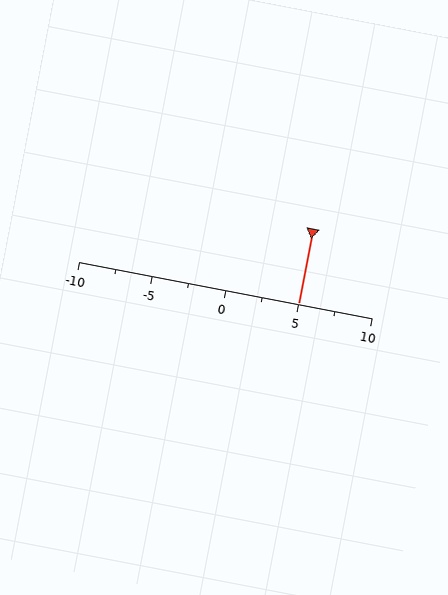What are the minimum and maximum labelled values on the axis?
The axis runs from -10 to 10.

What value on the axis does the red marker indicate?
The marker indicates approximately 5.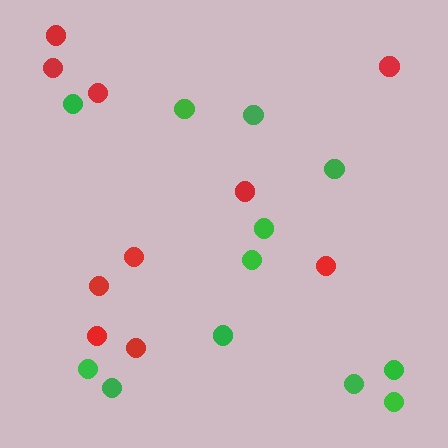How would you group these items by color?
There are 2 groups: one group of green circles (12) and one group of red circles (10).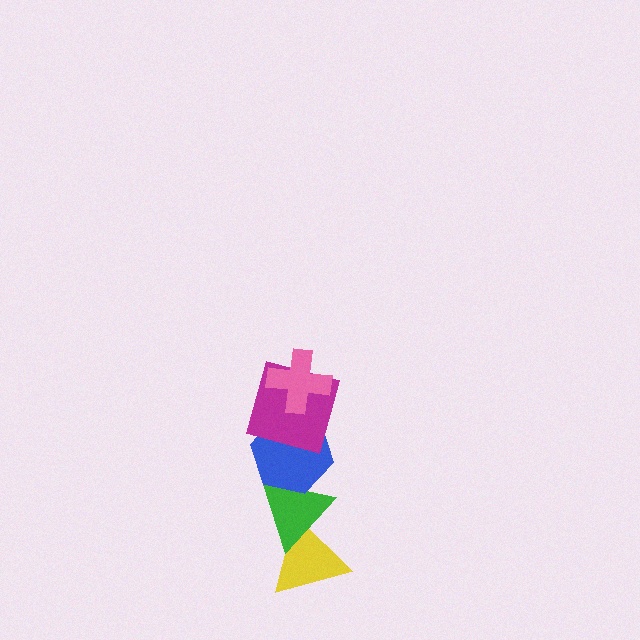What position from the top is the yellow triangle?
The yellow triangle is 5th from the top.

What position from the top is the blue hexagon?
The blue hexagon is 3rd from the top.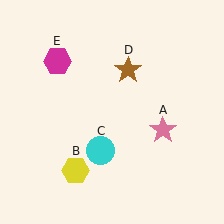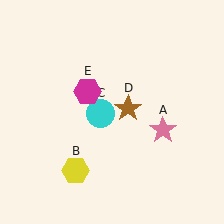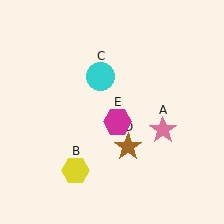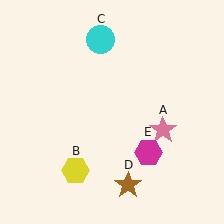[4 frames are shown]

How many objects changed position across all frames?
3 objects changed position: cyan circle (object C), brown star (object D), magenta hexagon (object E).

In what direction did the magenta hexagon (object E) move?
The magenta hexagon (object E) moved down and to the right.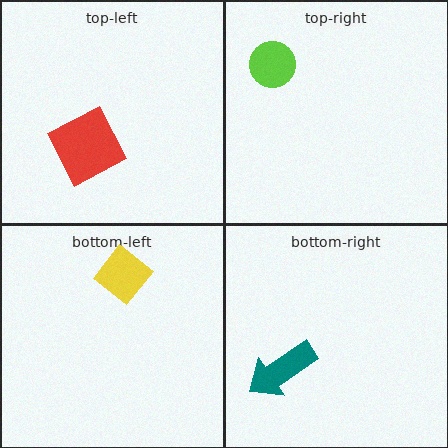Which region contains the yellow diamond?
The bottom-left region.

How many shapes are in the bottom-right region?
1.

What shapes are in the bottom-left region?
The yellow diamond.